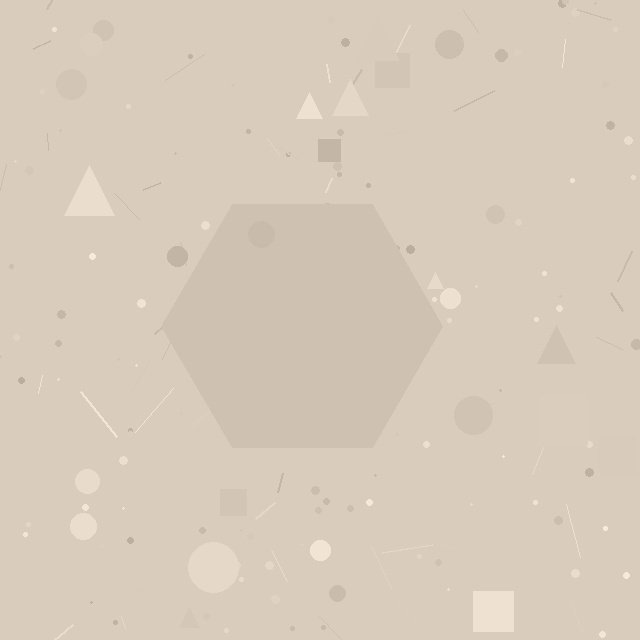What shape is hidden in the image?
A hexagon is hidden in the image.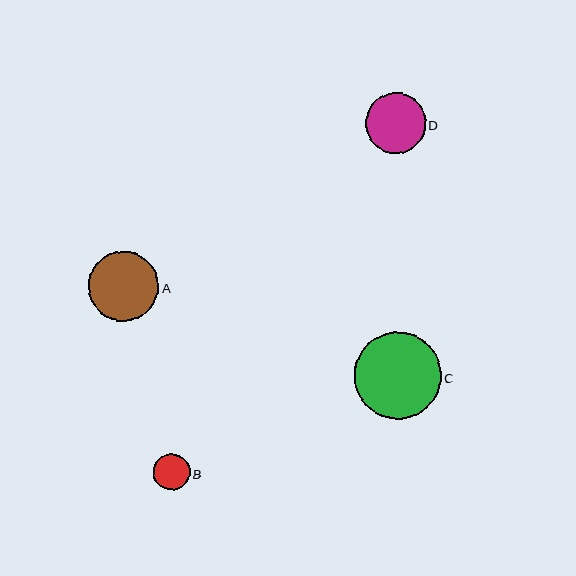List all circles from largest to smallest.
From largest to smallest: C, A, D, B.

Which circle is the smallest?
Circle B is the smallest with a size of approximately 36 pixels.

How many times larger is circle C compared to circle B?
Circle C is approximately 2.4 times the size of circle B.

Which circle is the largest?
Circle C is the largest with a size of approximately 87 pixels.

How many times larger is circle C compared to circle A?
Circle C is approximately 1.2 times the size of circle A.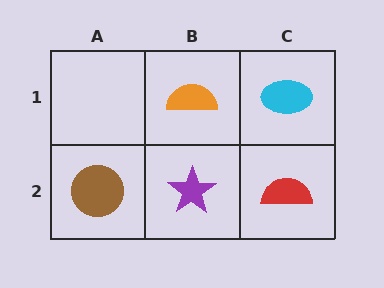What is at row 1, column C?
A cyan ellipse.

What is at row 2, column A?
A brown circle.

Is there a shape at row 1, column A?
No, that cell is empty.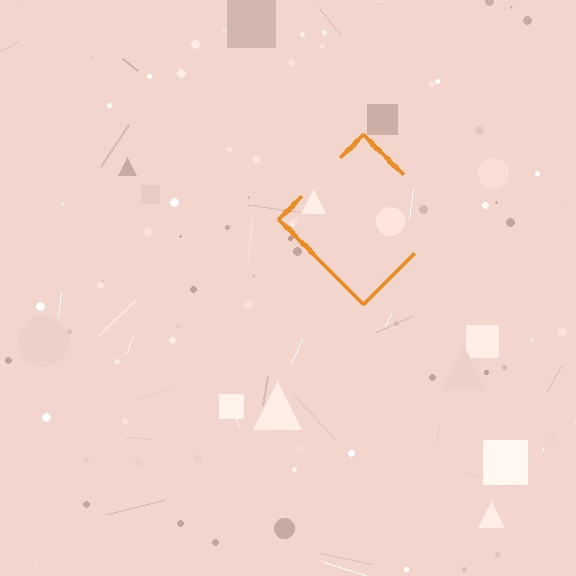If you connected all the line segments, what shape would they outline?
They would outline a diamond.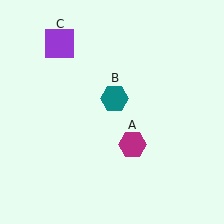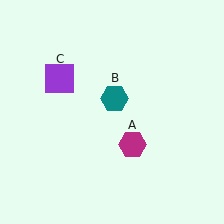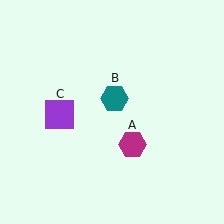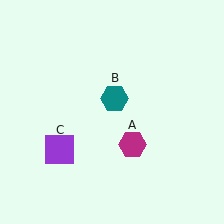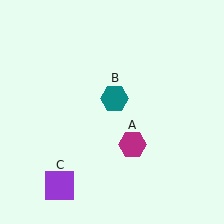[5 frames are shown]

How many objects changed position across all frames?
1 object changed position: purple square (object C).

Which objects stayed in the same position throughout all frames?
Magenta hexagon (object A) and teal hexagon (object B) remained stationary.